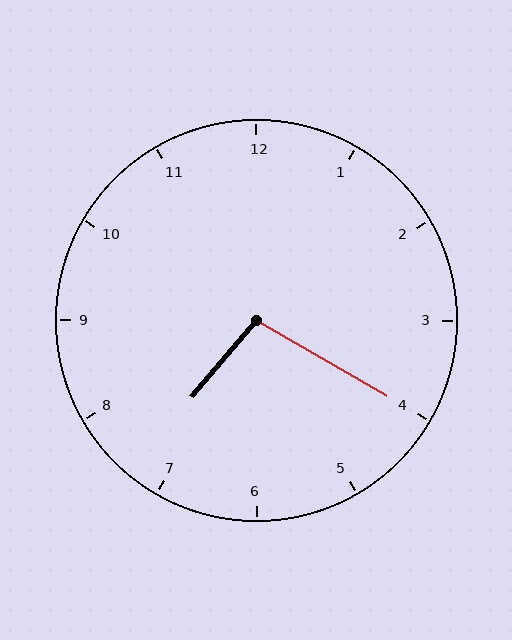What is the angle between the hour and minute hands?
Approximately 100 degrees.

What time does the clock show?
7:20.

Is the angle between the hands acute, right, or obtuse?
It is obtuse.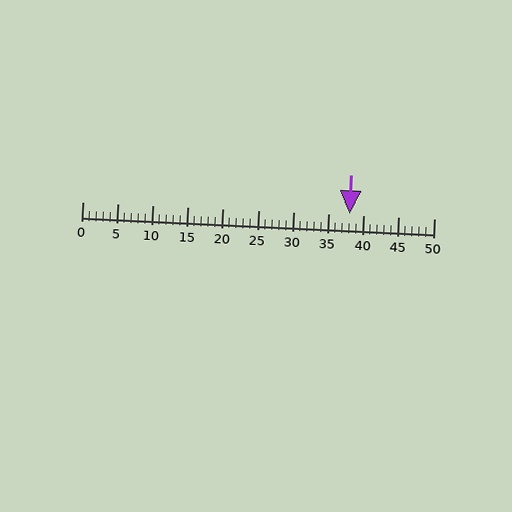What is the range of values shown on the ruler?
The ruler shows values from 0 to 50.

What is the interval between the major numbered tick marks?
The major tick marks are spaced 5 units apart.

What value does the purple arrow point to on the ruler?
The purple arrow points to approximately 38.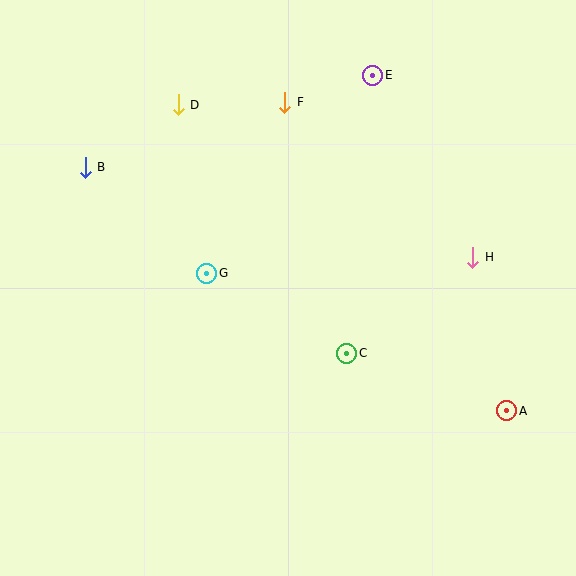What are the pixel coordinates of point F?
Point F is at (285, 102).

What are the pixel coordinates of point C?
Point C is at (347, 353).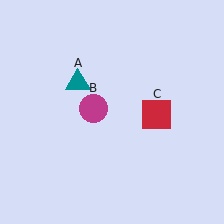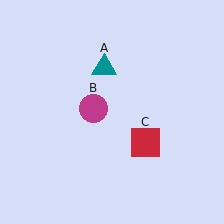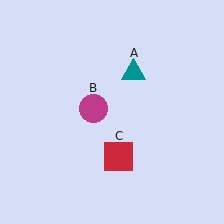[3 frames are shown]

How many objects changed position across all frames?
2 objects changed position: teal triangle (object A), red square (object C).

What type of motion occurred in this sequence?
The teal triangle (object A), red square (object C) rotated clockwise around the center of the scene.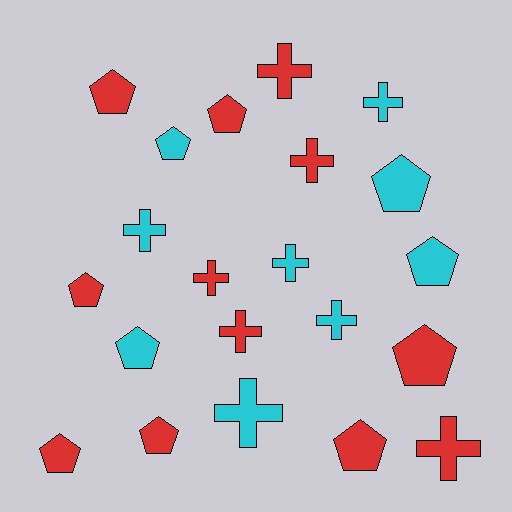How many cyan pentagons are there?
There are 4 cyan pentagons.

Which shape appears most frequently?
Pentagon, with 11 objects.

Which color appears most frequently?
Red, with 12 objects.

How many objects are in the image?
There are 21 objects.